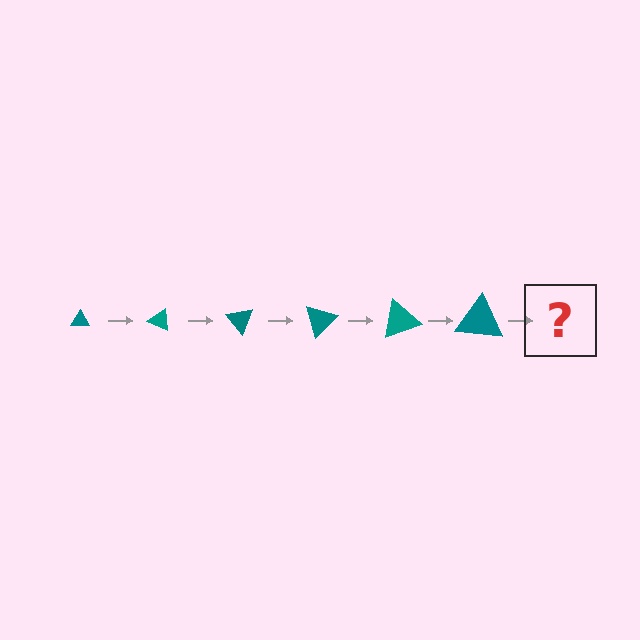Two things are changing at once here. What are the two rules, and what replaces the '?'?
The two rules are that the triangle grows larger each step and it rotates 25 degrees each step. The '?' should be a triangle, larger than the previous one and rotated 150 degrees from the start.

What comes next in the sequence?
The next element should be a triangle, larger than the previous one and rotated 150 degrees from the start.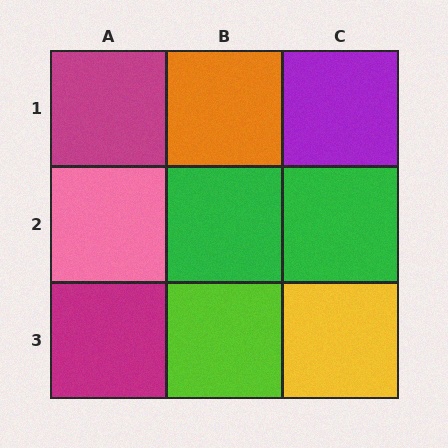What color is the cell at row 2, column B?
Green.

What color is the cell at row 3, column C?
Yellow.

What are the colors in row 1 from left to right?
Magenta, orange, purple.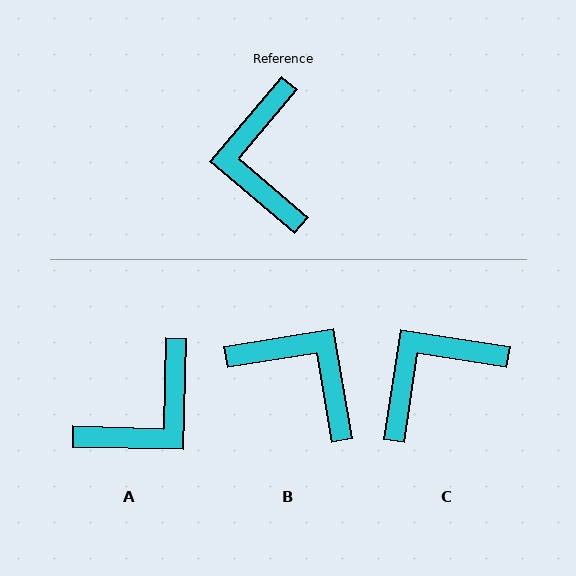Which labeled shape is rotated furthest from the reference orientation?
B, about 130 degrees away.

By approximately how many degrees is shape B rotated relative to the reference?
Approximately 130 degrees clockwise.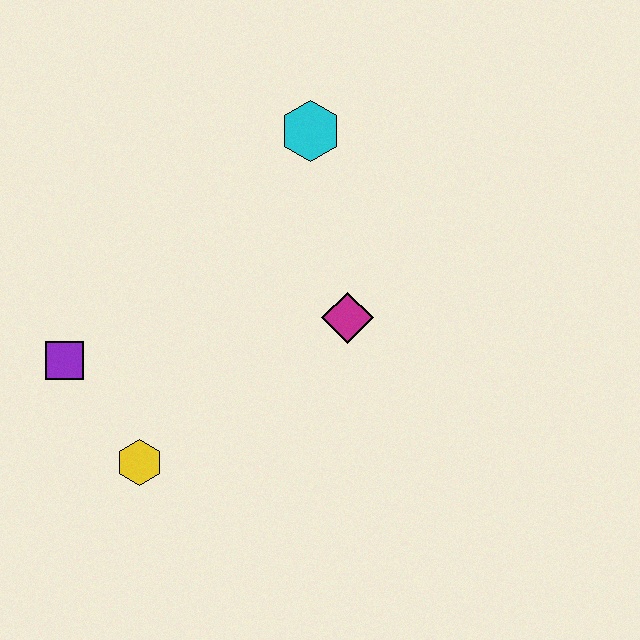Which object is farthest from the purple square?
The cyan hexagon is farthest from the purple square.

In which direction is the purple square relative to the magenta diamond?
The purple square is to the left of the magenta diamond.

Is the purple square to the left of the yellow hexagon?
Yes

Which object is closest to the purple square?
The yellow hexagon is closest to the purple square.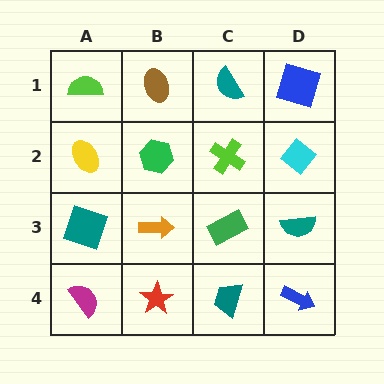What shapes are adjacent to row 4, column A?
A teal square (row 3, column A), a red star (row 4, column B).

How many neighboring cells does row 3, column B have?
4.